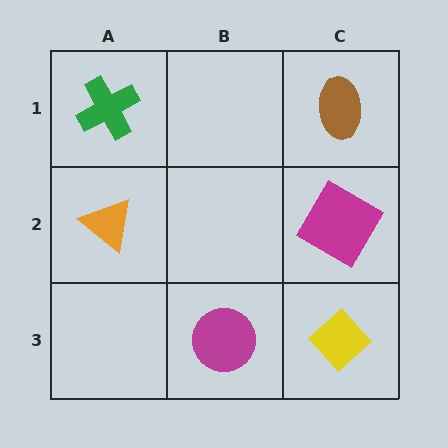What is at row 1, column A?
A green cross.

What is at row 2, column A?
An orange triangle.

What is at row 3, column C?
A yellow diamond.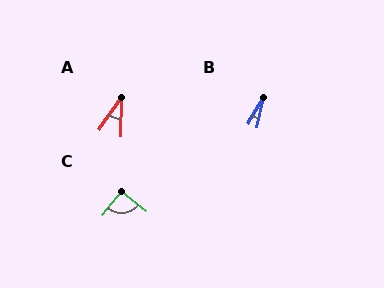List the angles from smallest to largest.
B (18°), A (34°), C (90°).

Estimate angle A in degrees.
Approximately 34 degrees.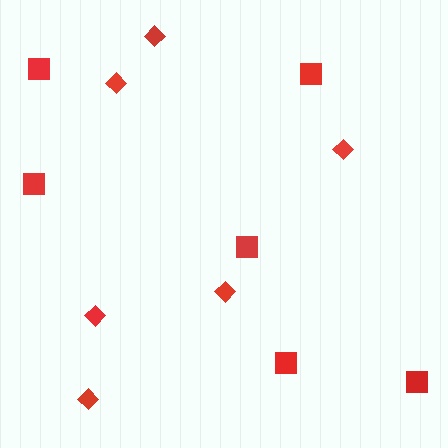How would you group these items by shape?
There are 2 groups: one group of squares (6) and one group of diamonds (6).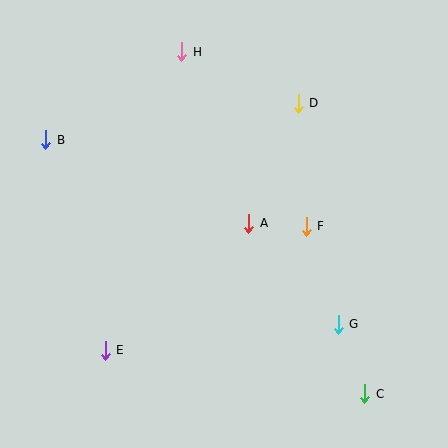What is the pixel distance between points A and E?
The distance between A and E is 192 pixels.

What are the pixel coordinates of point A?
Point A is at (249, 223).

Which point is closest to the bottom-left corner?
Point E is closest to the bottom-left corner.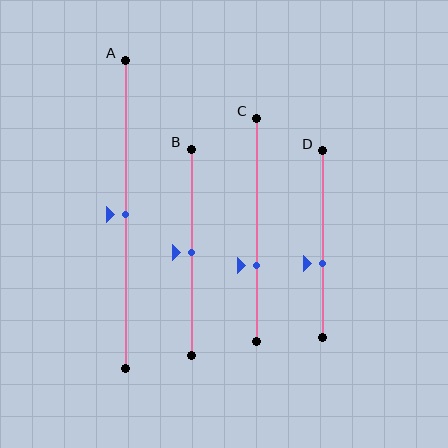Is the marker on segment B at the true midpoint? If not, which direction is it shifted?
Yes, the marker on segment B is at the true midpoint.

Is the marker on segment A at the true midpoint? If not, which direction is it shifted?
Yes, the marker on segment A is at the true midpoint.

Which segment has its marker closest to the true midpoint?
Segment A has its marker closest to the true midpoint.